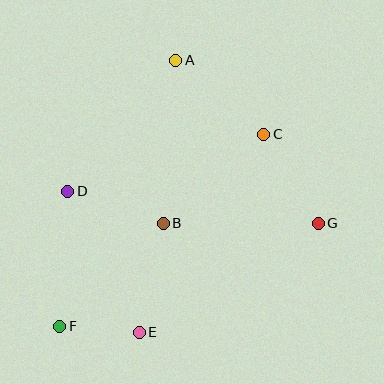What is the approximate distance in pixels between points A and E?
The distance between A and E is approximately 275 pixels.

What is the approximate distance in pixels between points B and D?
The distance between B and D is approximately 101 pixels.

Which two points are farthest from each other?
Points A and F are farthest from each other.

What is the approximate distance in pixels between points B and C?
The distance between B and C is approximately 134 pixels.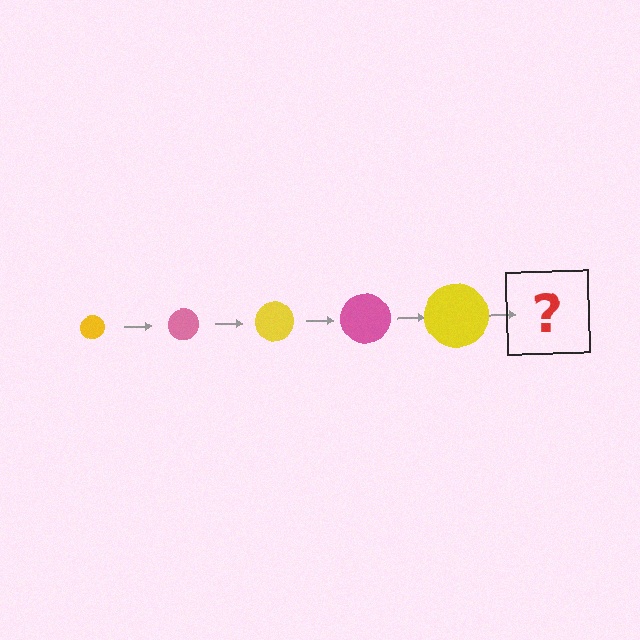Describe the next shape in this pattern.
It should be a pink circle, larger than the previous one.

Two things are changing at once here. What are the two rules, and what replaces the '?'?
The two rules are that the circle grows larger each step and the color cycles through yellow and pink. The '?' should be a pink circle, larger than the previous one.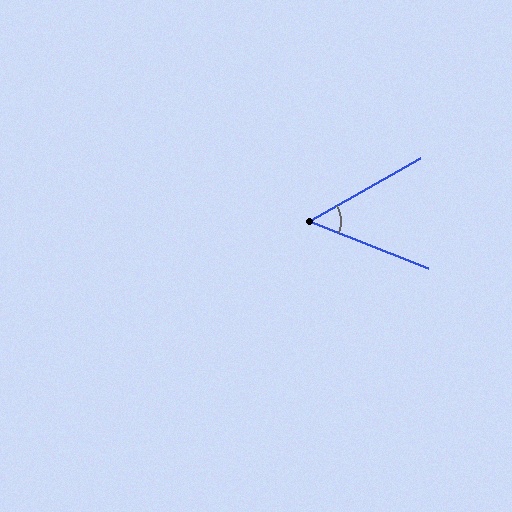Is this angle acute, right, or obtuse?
It is acute.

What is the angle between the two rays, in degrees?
Approximately 51 degrees.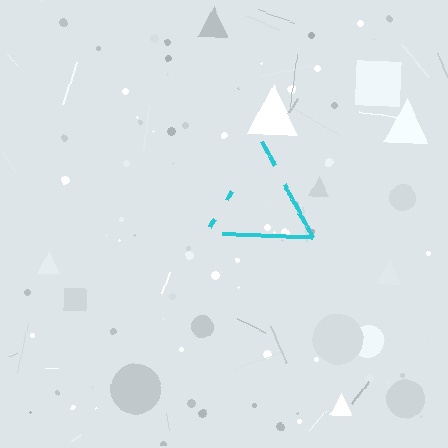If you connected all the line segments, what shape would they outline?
They would outline a triangle.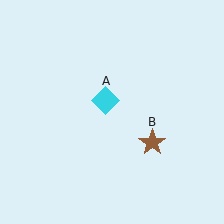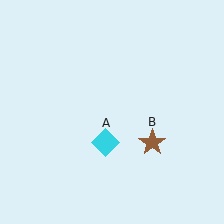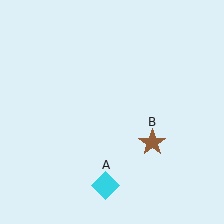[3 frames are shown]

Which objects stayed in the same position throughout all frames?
Brown star (object B) remained stationary.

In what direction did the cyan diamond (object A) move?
The cyan diamond (object A) moved down.